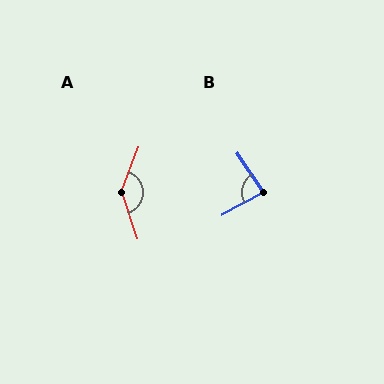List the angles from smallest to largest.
B (84°), A (141°).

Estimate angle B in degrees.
Approximately 84 degrees.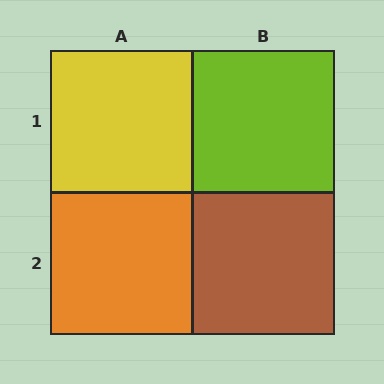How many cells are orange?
1 cell is orange.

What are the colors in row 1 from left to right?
Yellow, lime.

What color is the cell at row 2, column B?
Brown.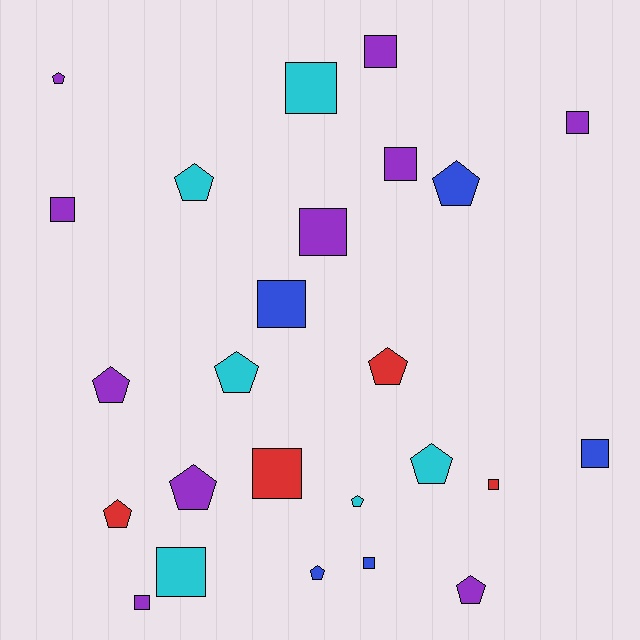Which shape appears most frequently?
Square, with 13 objects.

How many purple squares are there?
There are 6 purple squares.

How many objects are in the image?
There are 25 objects.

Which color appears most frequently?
Purple, with 10 objects.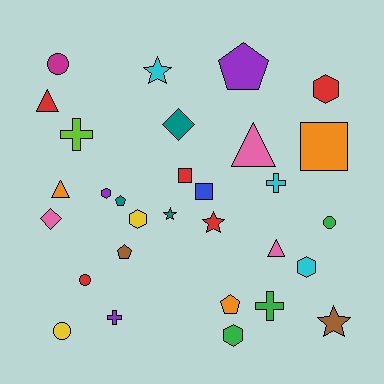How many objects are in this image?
There are 30 objects.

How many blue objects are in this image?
There is 1 blue object.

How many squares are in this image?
There are 3 squares.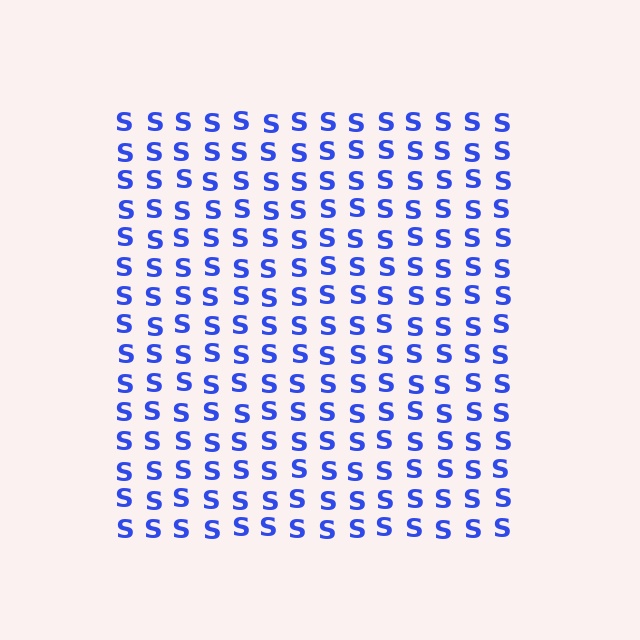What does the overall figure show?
The overall figure shows a square.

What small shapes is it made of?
It is made of small letter S's.